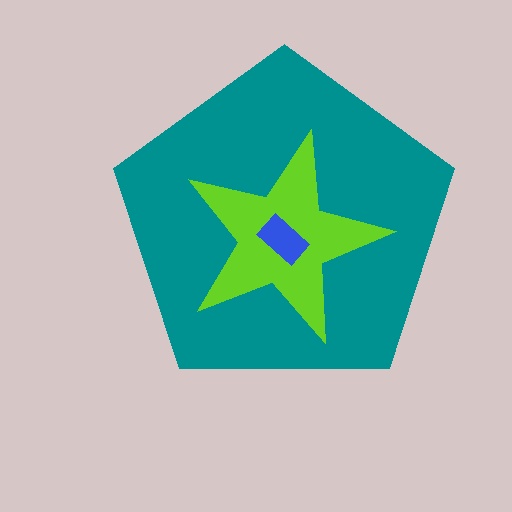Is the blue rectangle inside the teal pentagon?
Yes.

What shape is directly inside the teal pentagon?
The lime star.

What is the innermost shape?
The blue rectangle.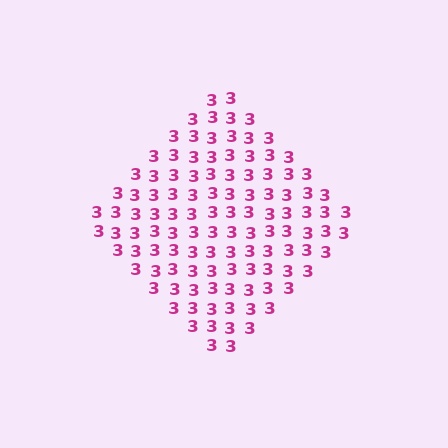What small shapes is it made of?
It is made of small digit 3's.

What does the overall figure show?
The overall figure shows a diamond.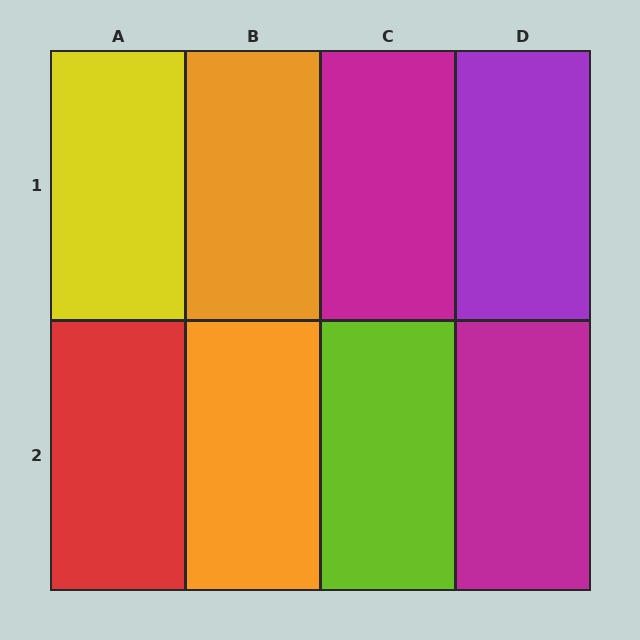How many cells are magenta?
2 cells are magenta.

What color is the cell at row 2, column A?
Red.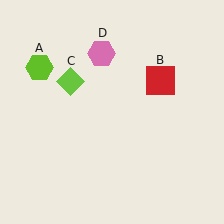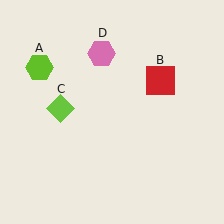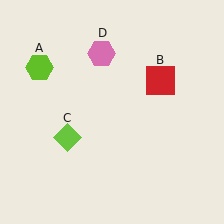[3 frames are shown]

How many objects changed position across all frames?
1 object changed position: lime diamond (object C).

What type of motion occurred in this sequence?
The lime diamond (object C) rotated counterclockwise around the center of the scene.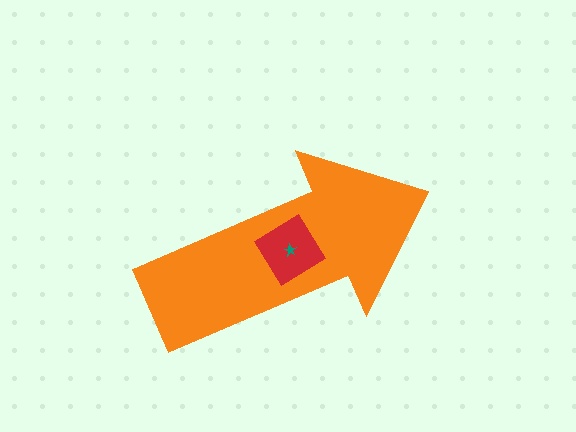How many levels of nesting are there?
3.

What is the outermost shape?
The orange arrow.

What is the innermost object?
The teal star.